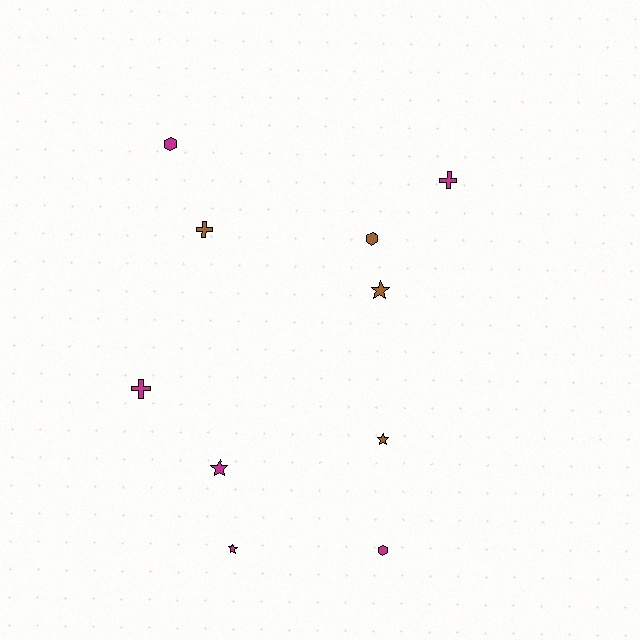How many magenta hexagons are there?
There are 2 magenta hexagons.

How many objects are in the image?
There are 10 objects.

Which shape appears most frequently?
Star, with 4 objects.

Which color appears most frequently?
Magenta, with 6 objects.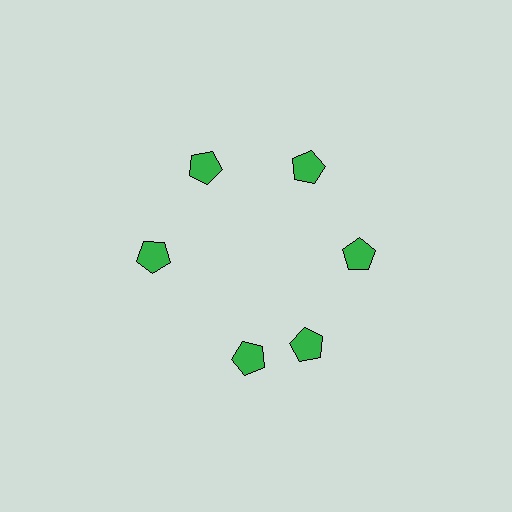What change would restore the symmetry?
The symmetry would be restored by rotating it back into even spacing with its neighbors so that all 6 pentagons sit at equal angles and equal distance from the center.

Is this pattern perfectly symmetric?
No. The 6 green pentagons are arranged in a ring, but one element near the 7 o'clock position is rotated out of alignment along the ring, breaking the 6-fold rotational symmetry.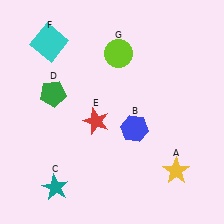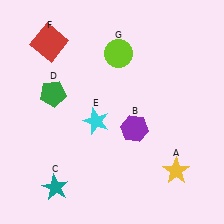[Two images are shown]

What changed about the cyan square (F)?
In Image 1, F is cyan. In Image 2, it changed to red.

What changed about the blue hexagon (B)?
In Image 1, B is blue. In Image 2, it changed to purple.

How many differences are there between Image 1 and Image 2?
There are 3 differences between the two images.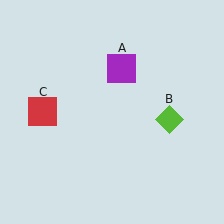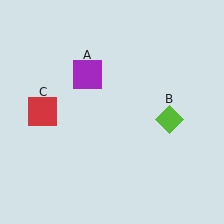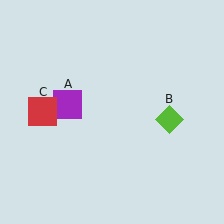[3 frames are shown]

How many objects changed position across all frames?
1 object changed position: purple square (object A).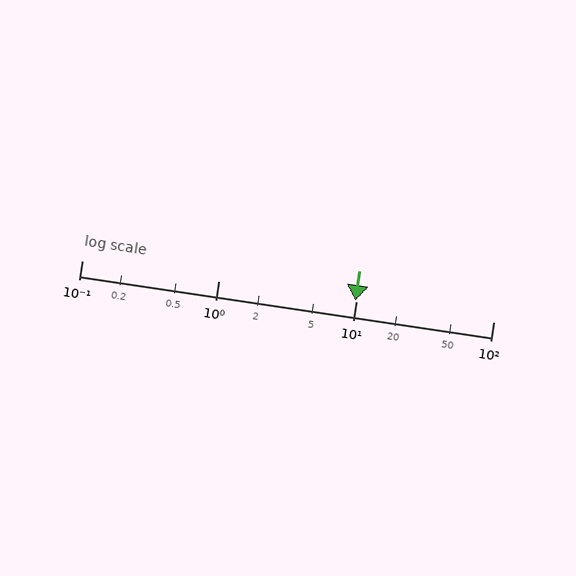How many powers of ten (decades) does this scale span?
The scale spans 3 decades, from 0.1 to 100.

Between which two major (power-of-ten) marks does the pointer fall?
The pointer is between 1 and 10.